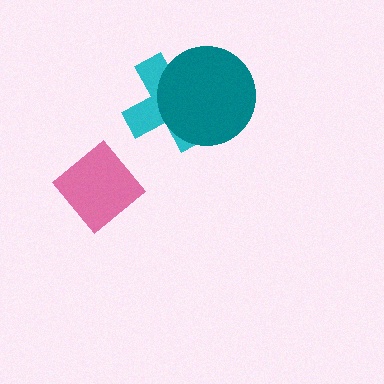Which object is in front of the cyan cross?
The teal circle is in front of the cyan cross.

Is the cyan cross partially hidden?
Yes, it is partially covered by another shape.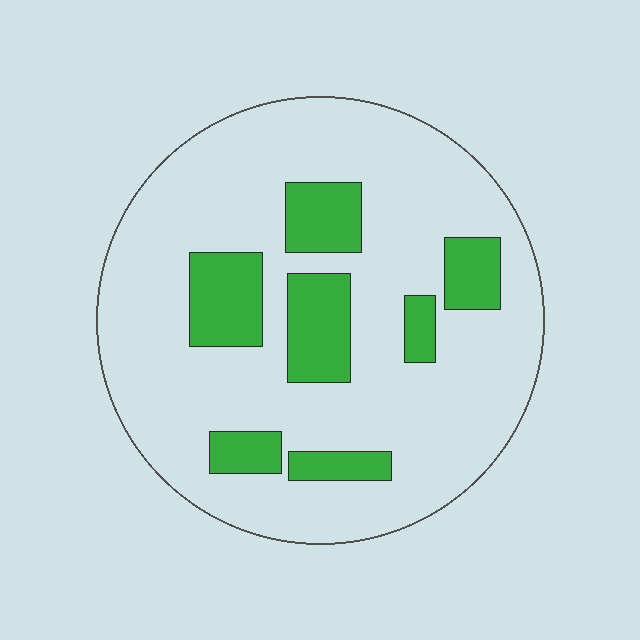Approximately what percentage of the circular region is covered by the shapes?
Approximately 20%.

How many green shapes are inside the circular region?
7.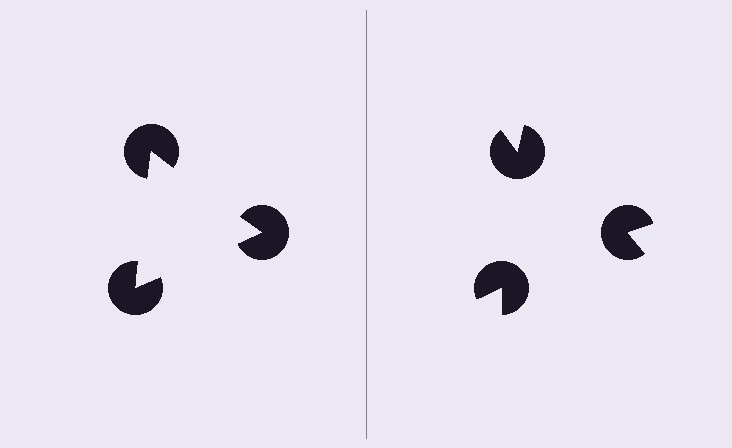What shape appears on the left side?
An illusory triangle.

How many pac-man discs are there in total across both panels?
6 — 3 on each side.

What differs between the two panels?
The pac-man discs are positioned identically on both sides; only the wedge orientations differ. On the left they align to a triangle; on the right they are misaligned.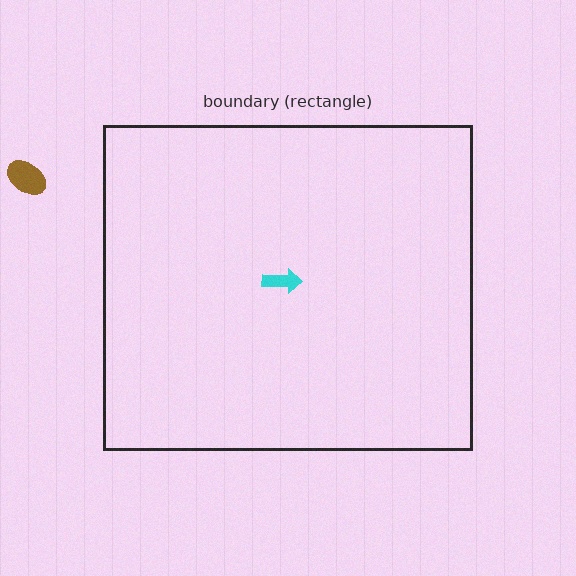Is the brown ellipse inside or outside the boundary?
Outside.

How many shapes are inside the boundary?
1 inside, 1 outside.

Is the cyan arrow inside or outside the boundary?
Inside.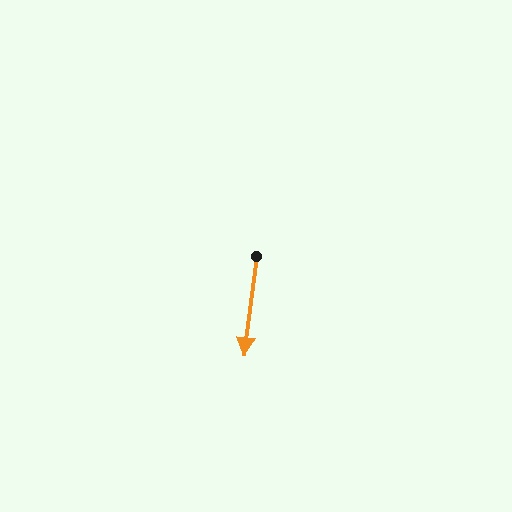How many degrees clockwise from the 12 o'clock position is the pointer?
Approximately 187 degrees.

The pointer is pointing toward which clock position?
Roughly 6 o'clock.